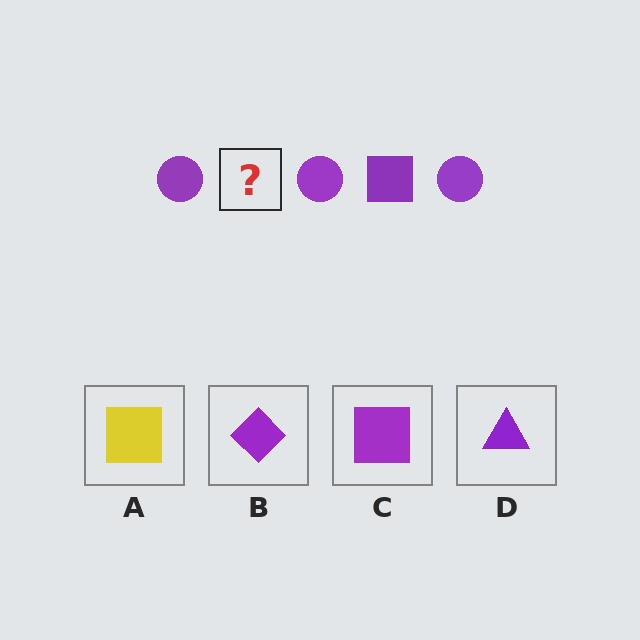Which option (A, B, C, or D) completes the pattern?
C.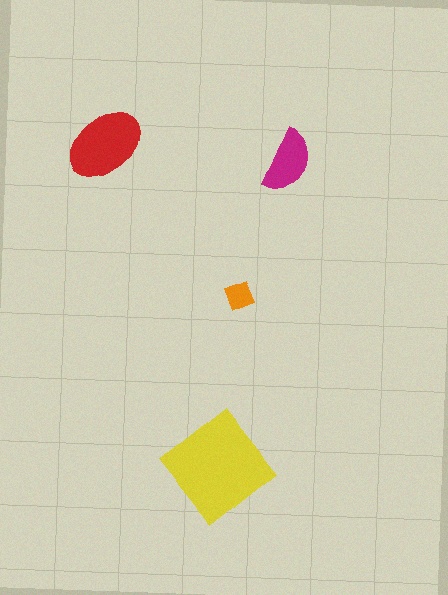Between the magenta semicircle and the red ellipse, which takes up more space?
The red ellipse.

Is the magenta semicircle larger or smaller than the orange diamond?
Larger.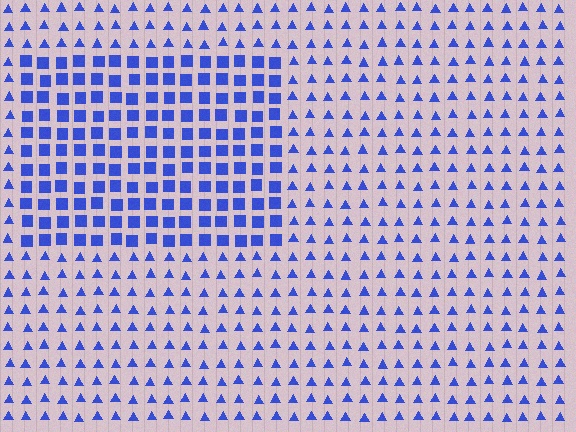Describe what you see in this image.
The image is filled with small blue elements arranged in a uniform grid. A rectangle-shaped region contains squares, while the surrounding area contains triangles. The boundary is defined purely by the change in element shape.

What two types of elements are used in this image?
The image uses squares inside the rectangle region and triangles outside it.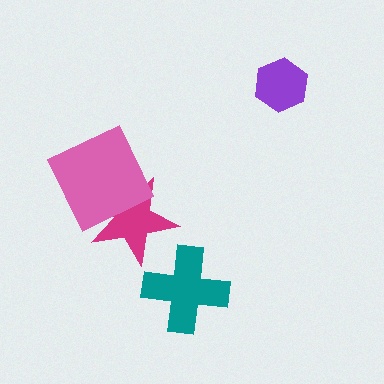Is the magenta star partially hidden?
Yes, it is partially covered by another shape.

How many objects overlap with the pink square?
1 object overlaps with the pink square.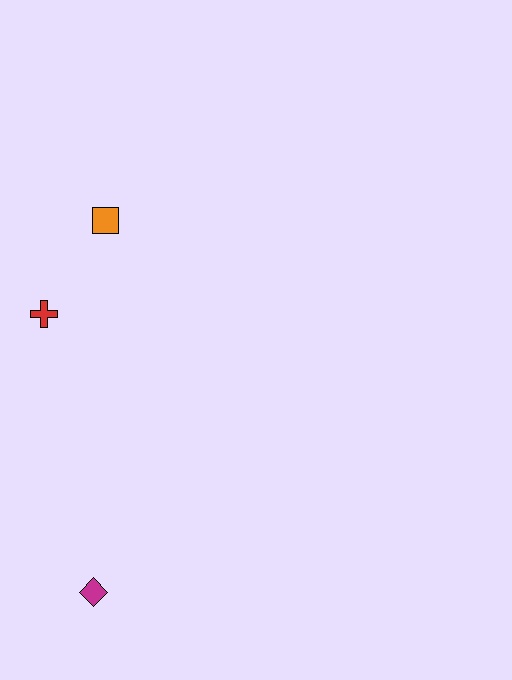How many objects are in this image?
There are 3 objects.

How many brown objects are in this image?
There are no brown objects.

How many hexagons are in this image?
There are no hexagons.